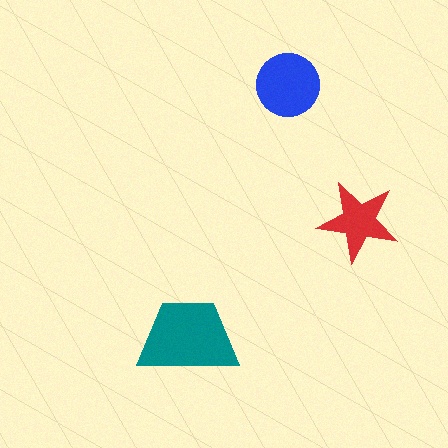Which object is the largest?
The teal trapezoid.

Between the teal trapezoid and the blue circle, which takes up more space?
The teal trapezoid.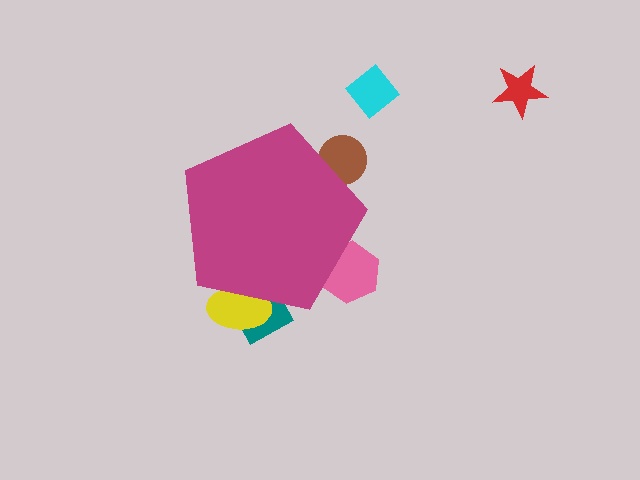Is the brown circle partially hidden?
Yes, the brown circle is partially hidden behind the magenta pentagon.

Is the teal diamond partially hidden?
Yes, the teal diamond is partially hidden behind the magenta pentagon.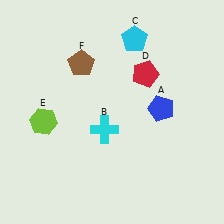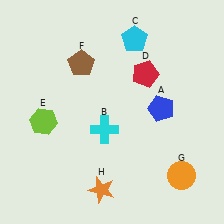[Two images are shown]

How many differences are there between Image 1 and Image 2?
There are 2 differences between the two images.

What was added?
An orange circle (G), an orange star (H) were added in Image 2.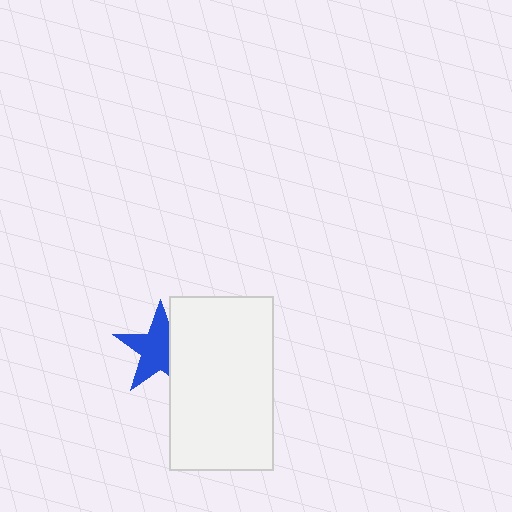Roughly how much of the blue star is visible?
Most of it is visible (roughly 68%).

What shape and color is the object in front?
The object in front is a white rectangle.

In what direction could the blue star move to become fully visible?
The blue star could move left. That would shift it out from behind the white rectangle entirely.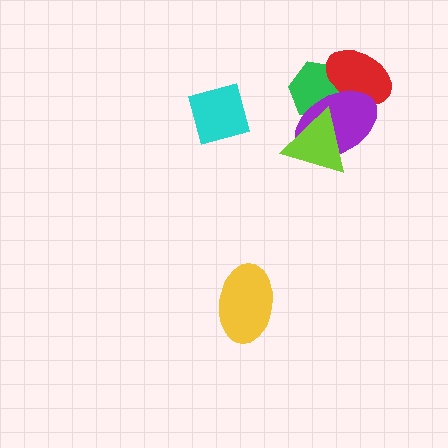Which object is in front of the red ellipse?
The purple ellipse is in front of the red ellipse.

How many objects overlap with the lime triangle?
2 objects overlap with the lime triangle.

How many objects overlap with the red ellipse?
2 objects overlap with the red ellipse.